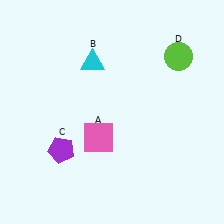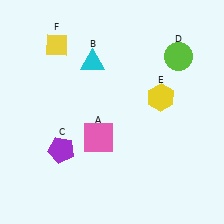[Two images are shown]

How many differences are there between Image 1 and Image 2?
There are 2 differences between the two images.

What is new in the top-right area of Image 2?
A yellow hexagon (E) was added in the top-right area of Image 2.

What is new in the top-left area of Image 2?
A yellow diamond (F) was added in the top-left area of Image 2.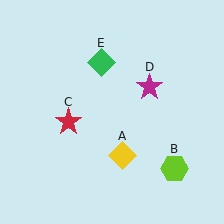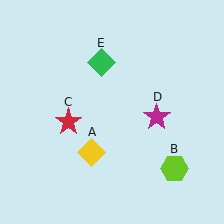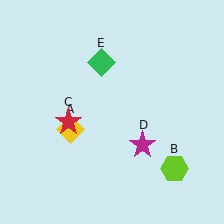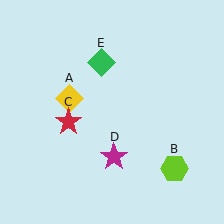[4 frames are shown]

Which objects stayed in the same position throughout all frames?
Lime hexagon (object B) and red star (object C) and green diamond (object E) remained stationary.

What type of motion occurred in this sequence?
The yellow diamond (object A), magenta star (object D) rotated clockwise around the center of the scene.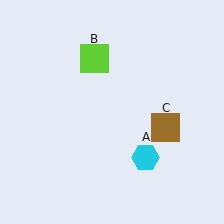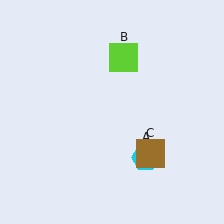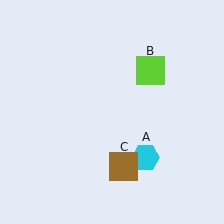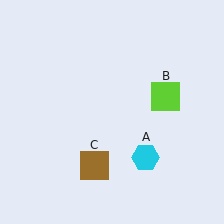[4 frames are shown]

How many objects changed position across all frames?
2 objects changed position: lime square (object B), brown square (object C).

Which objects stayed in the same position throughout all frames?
Cyan hexagon (object A) remained stationary.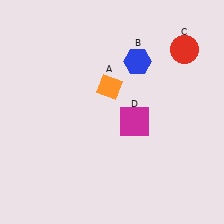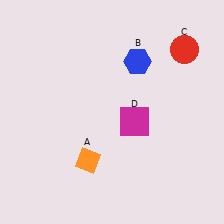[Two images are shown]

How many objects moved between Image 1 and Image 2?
1 object moved between the two images.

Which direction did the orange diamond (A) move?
The orange diamond (A) moved down.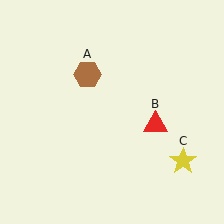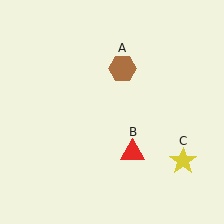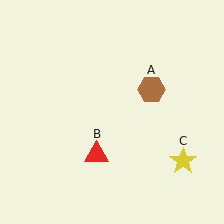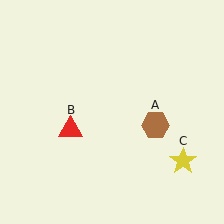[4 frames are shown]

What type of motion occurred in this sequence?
The brown hexagon (object A), red triangle (object B) rotated clockwise around the center of the scene.